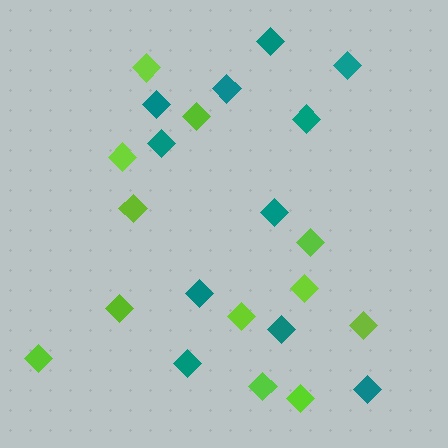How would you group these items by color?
There are 2 groups: one group of teal diamonds (11) and one group of lime diamonds (12).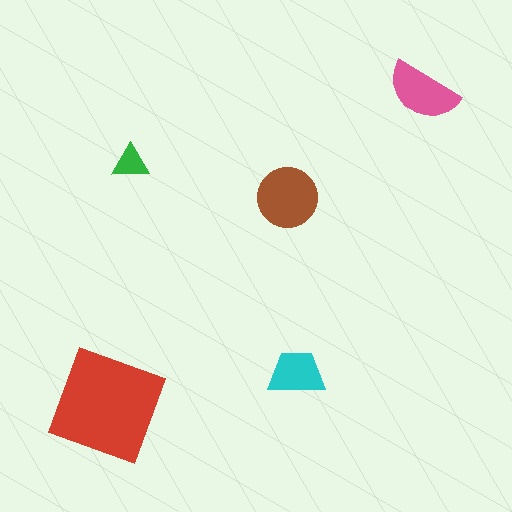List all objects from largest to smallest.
The red diamond, the brown circle, the pink semicircle, the cyan trapezoid, the green triangle.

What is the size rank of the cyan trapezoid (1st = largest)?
4th.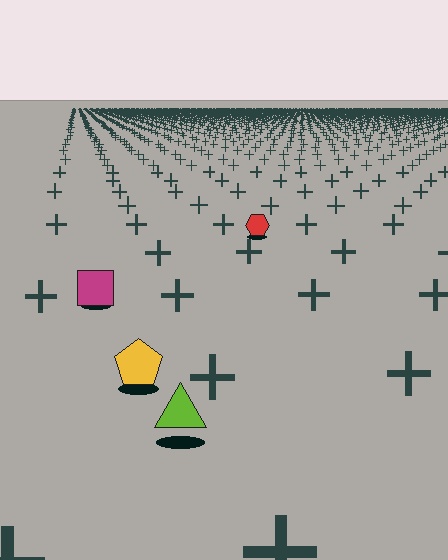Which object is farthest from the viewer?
The red hexagon is farthest from the viewer. It appears smaller and the ground texture around it is denser.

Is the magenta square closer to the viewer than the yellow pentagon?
No. The yellow pentagon is closer — you can tell from the texture gradient: the ground texture is coarser near it.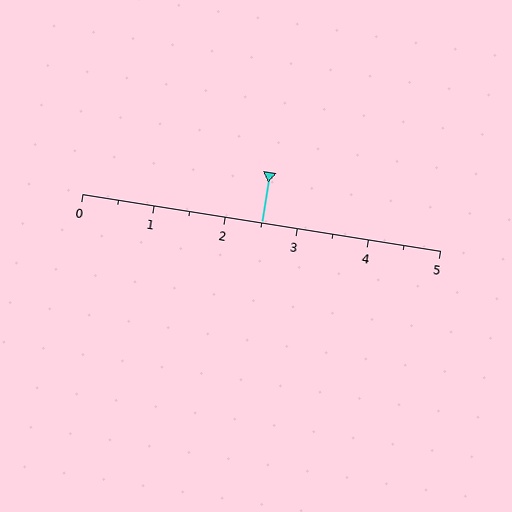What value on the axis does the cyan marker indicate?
The marker indicates approximately 2.5.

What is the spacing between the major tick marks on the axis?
The major ticks are spaced 1 apart.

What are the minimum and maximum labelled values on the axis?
The axis runs from 0 to 5.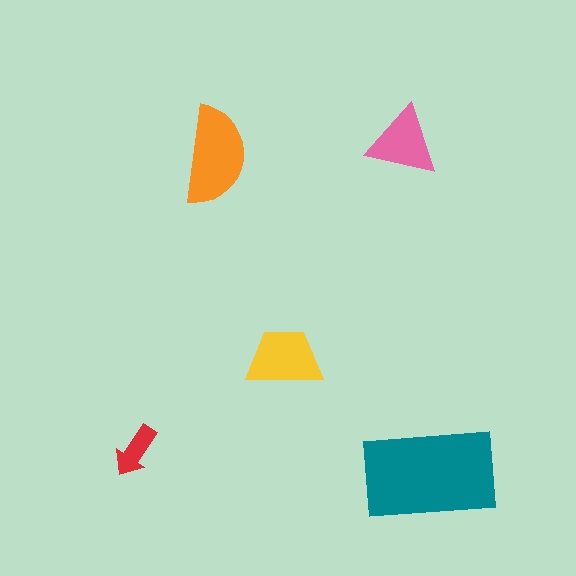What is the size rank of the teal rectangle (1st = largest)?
1st.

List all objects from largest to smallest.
The teal rectangle, the orange semicircle, the yellow trapezoid, the pink triangle, the red arrow.